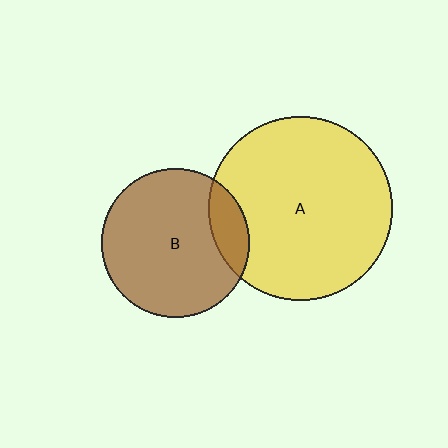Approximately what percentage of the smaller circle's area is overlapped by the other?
Approximately 15%.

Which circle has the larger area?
Circle A (yellow).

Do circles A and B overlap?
Yes.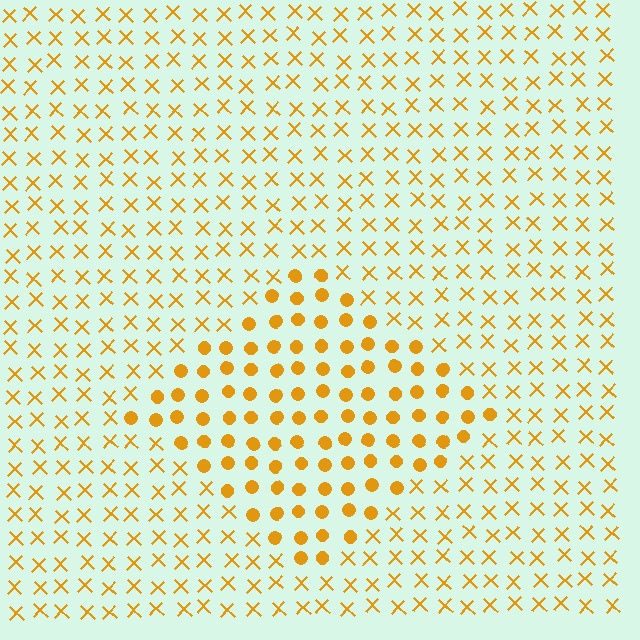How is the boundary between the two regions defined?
The boundary is defined by a change in element shape: circles inside vs. X marks outside. All elements share the same color and spacing.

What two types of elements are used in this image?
The image uses circles inside the diamond region and X marks outside it.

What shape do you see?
I see a diamond.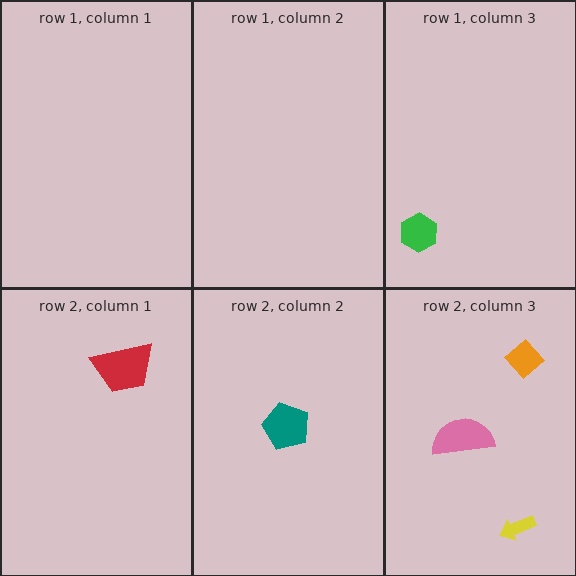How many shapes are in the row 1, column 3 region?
1.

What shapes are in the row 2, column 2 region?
The teal pentagon.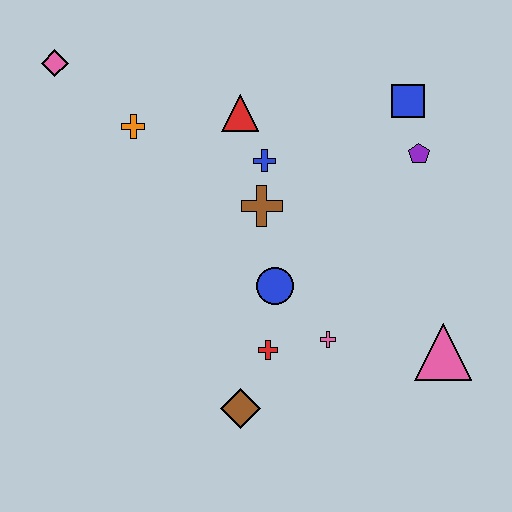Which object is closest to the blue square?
The purple pentagon is closest to the blue square.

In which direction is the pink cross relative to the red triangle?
The pink cross is below the red triangle.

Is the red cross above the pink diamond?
No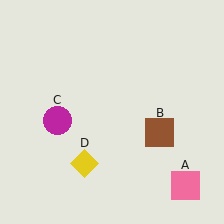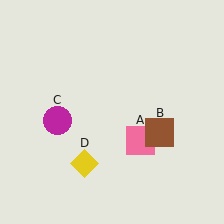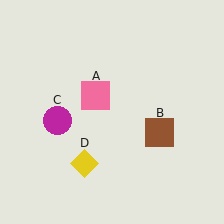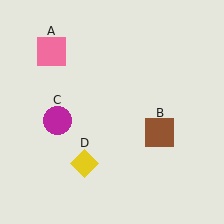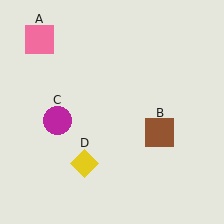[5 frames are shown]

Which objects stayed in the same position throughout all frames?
Brown square (object B) and magenta circle (object C) and yellow diamond (object D) remained stationary.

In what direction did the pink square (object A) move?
The pink square (object A) moved up and to the left.